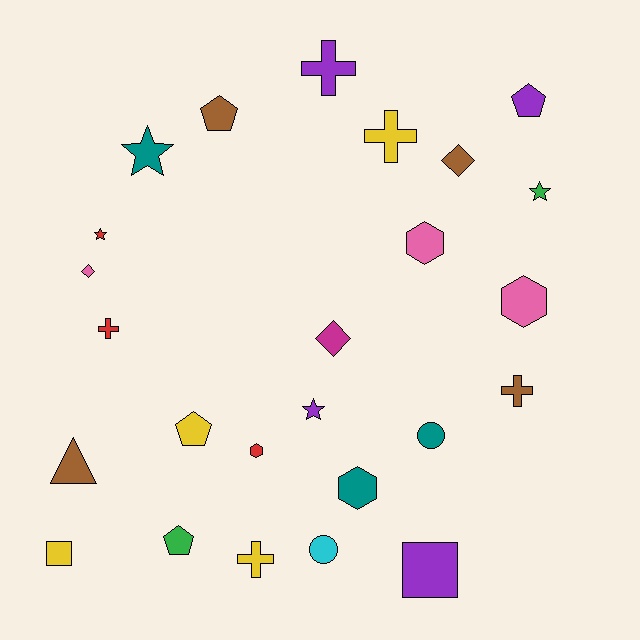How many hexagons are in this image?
There are 4 hexagons.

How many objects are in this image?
There are 25 objects.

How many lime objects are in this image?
There are no lime objects.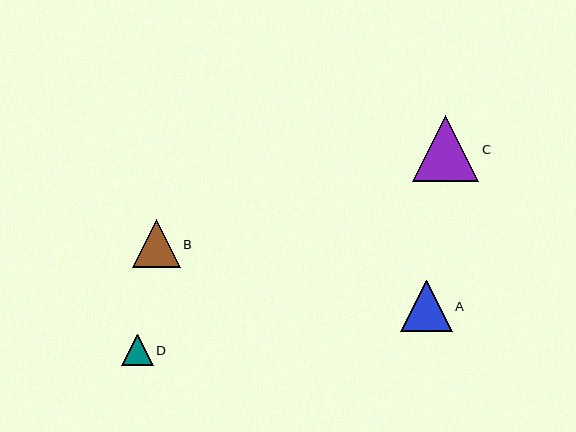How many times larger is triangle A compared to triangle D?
Triangle A is approximately 1.6 times the size of triangle D.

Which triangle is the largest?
Triangle C is the largest with a size of approximately 66 pixels.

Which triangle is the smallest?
Triangle D is the smallest with a size of approximately 31 pixels.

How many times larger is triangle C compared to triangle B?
Triangle C is approximately 1.4 times the size of triangle B.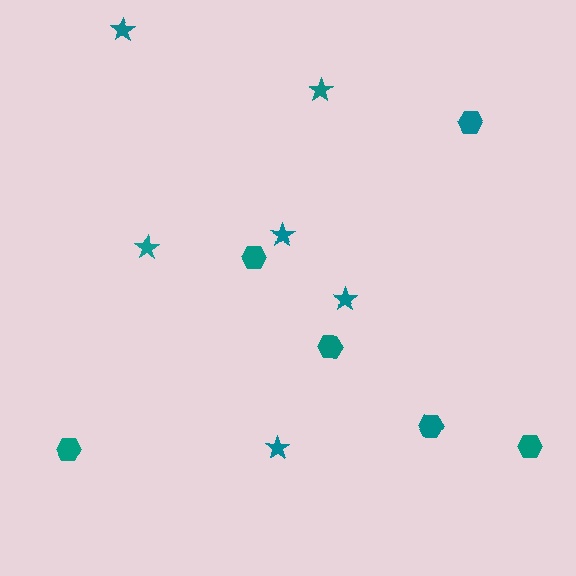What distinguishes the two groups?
There are 2 groups: one group of hexagons (6) and one group of stars (6).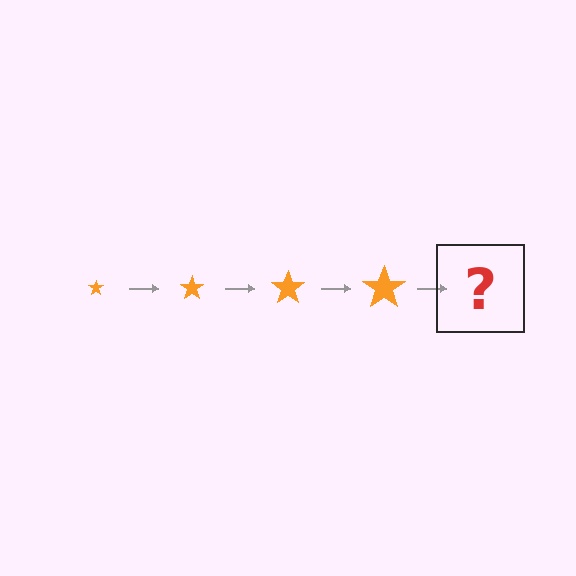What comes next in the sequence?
The next element should be an orange star, larger than the previous one.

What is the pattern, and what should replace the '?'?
The pattern is that the star gets progressively larger each step. The '?' should be an orange star, larger than the previous one.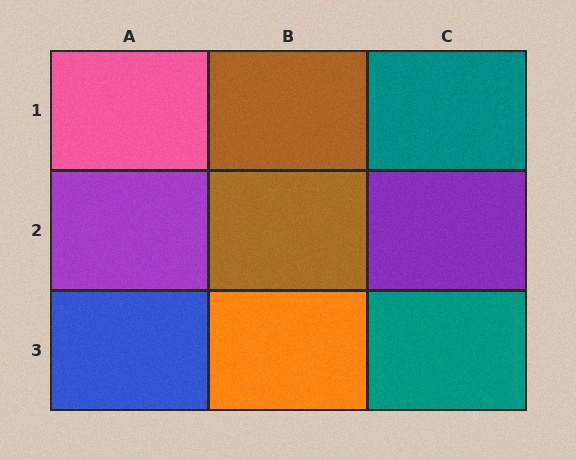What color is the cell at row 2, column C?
Purple.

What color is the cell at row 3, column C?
Teal.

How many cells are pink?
1 cell is pink.